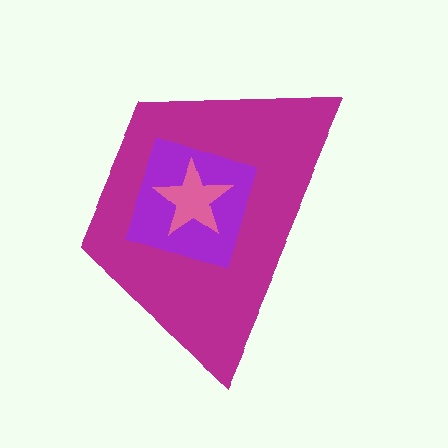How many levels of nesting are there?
3.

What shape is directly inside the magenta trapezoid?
The purple diamond.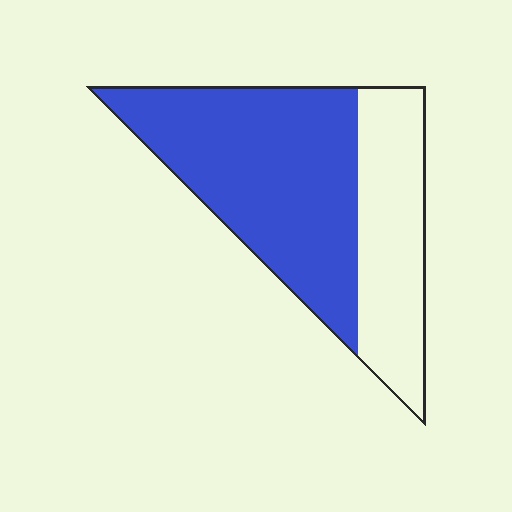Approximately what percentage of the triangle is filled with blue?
Approximately 65%.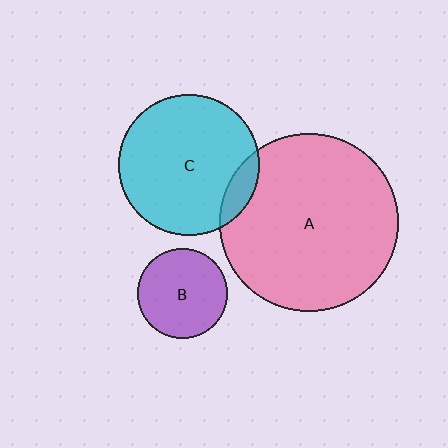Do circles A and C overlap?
Yes.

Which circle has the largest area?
Circle A (pink).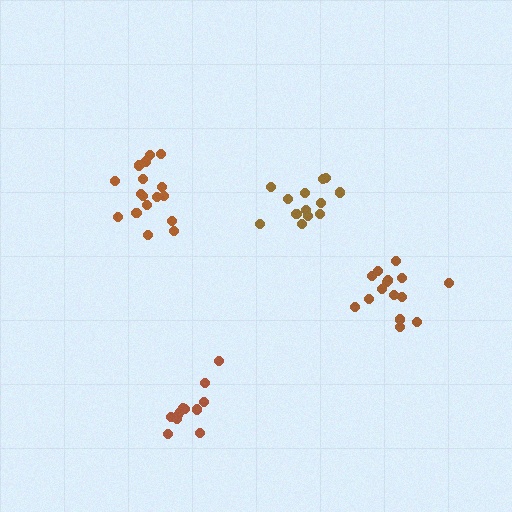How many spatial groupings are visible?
There are 4 spatial groupings.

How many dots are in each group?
Group 1: 13 dots, Group 2: 12 dots, Group 3: 17 dots, Group 4: 15 dots (57 total).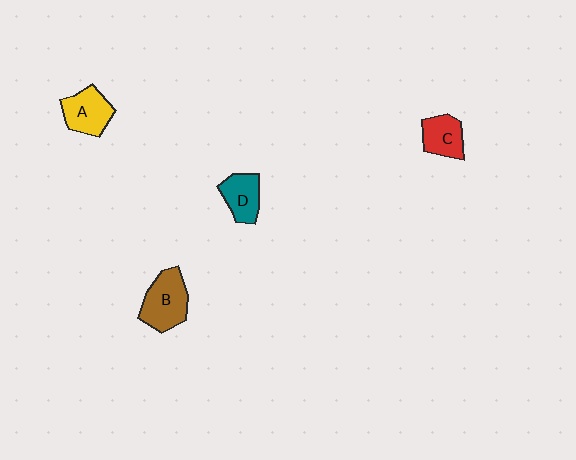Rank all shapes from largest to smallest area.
From largest to smallest: B (brown), A (yellow), D (teal), C (red).